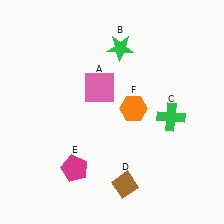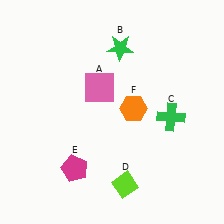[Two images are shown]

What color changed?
The diamond (D) changed from brown in Image 1 to lime in Image 2.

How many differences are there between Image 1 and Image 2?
There is 1 difference between the two images.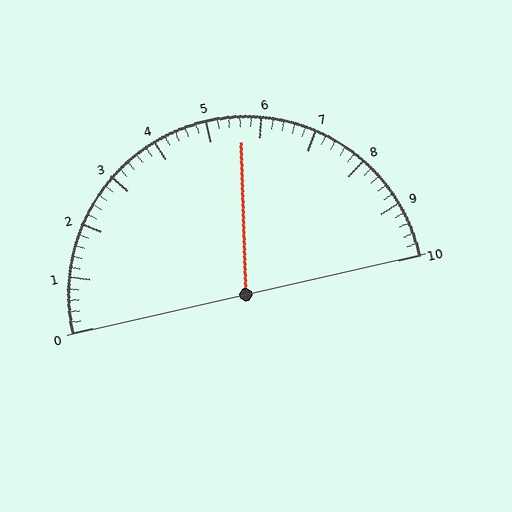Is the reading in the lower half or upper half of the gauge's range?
The reading is in the upper half of the range (0 to 10).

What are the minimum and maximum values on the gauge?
The gauge ranges from 0 to 10.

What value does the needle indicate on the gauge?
The needle indicates approximately 5.6.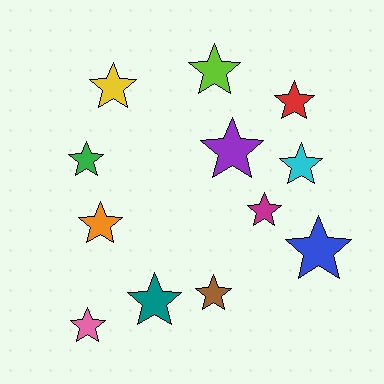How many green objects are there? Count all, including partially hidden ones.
There is 1 green object.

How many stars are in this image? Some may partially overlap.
There are 12 stars.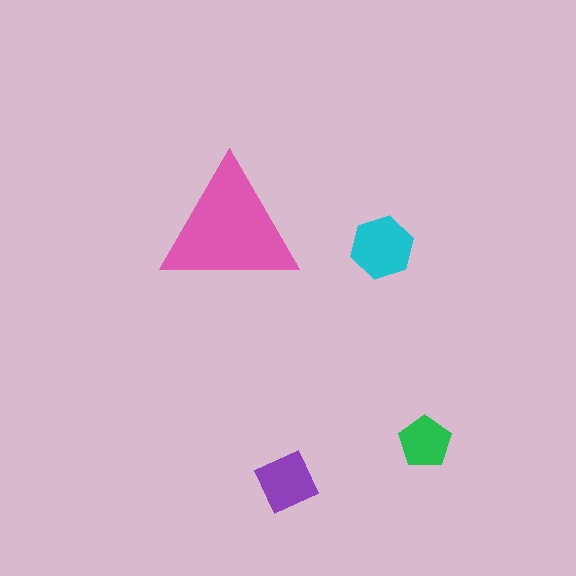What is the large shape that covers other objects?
A pink triangle.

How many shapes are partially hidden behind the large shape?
0 shapes are partially hidden.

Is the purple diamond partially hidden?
No, the purple diamond is fully visible.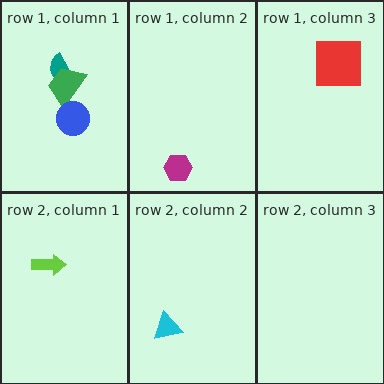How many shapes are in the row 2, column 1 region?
1.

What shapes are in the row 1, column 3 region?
The red square.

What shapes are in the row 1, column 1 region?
The teal semicircle, the green trapezoid, the blue circle.